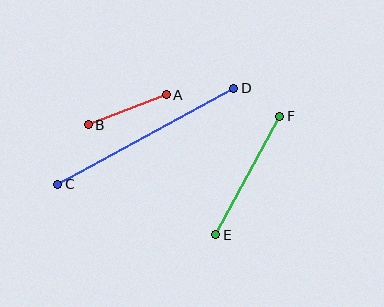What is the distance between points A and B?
The distance is approximately 83 pixels.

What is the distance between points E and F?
The distance is approximately 135 pixels.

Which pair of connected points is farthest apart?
Points C and D are farthest apart.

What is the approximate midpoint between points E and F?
The midpoint is at approximately (248, 175) pixels.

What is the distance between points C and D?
The distance is approximately 200 pixels.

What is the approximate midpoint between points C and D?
The midpoint is at approximately (146, 136) pixels.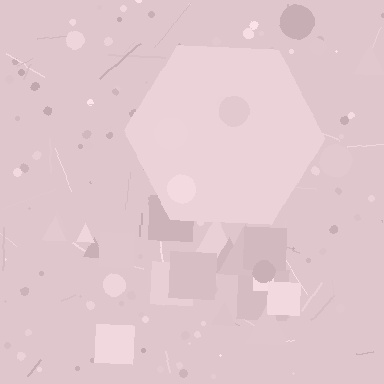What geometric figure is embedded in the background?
A hexagon is embedded in the background.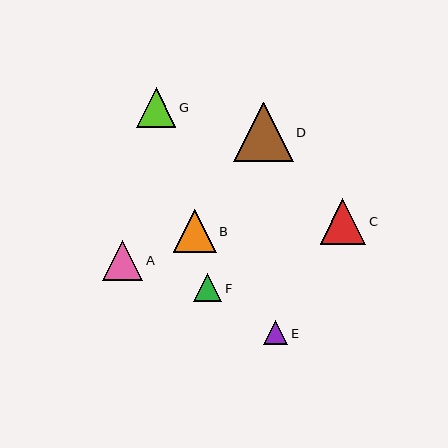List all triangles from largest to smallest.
From largest to smallest: D, C, B, A, G, F, E.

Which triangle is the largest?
Triangle D is the largest with a size of approximately 60 pixels.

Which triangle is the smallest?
Triangle E is the smallest with a size of approximately 24 pixels.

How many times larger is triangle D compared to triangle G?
Triangle D is approximately 1.5 times the size of triangle G.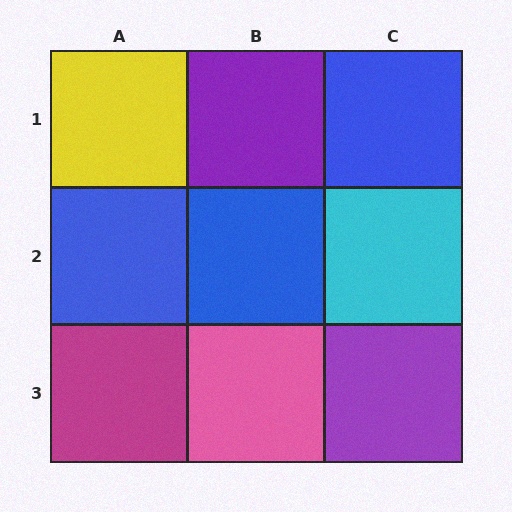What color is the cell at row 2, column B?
Blue.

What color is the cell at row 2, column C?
Cyan.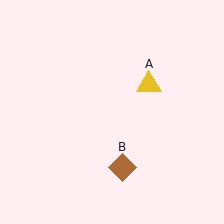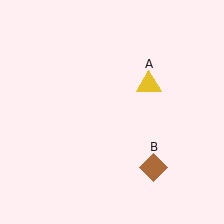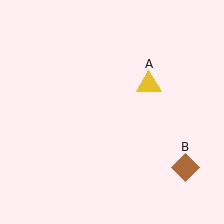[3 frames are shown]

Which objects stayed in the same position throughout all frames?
Yellow triangle (object A) remained stationary.